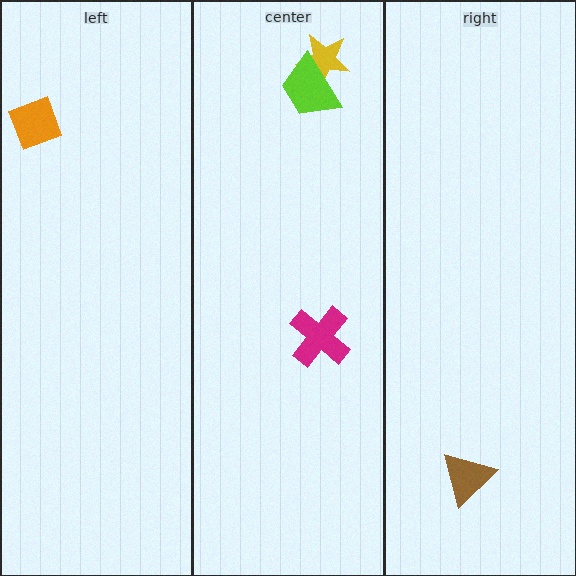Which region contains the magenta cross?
The center region.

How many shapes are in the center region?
3.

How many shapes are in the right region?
1.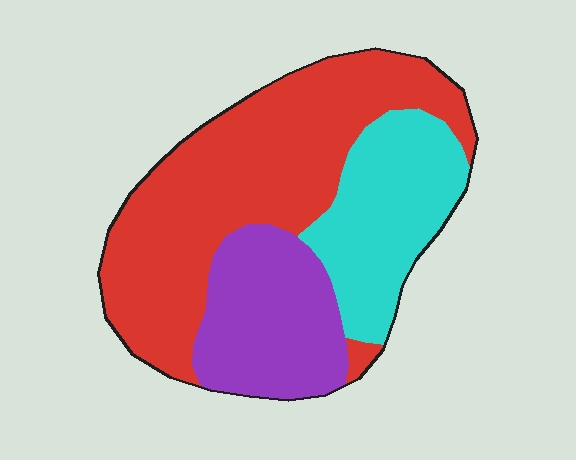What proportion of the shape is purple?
Purple covers around 25% of the shape.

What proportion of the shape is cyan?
Cyan covers 24% of the shape.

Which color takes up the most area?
Red, at roughly 50%.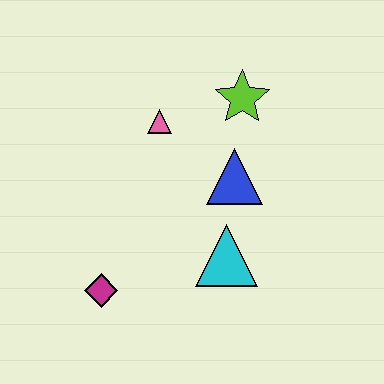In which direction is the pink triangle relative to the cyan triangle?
The pink triangle is above the cyan triangle.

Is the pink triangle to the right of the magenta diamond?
Yes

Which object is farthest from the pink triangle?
The magenta diamond is farthest from the pink triangle.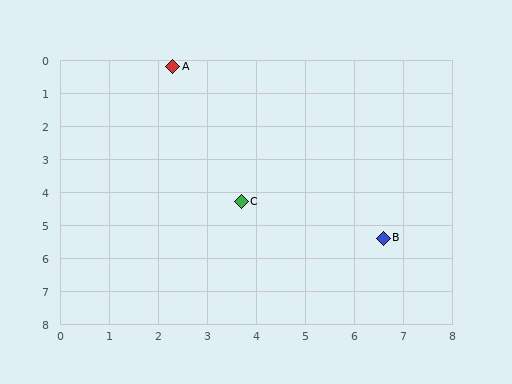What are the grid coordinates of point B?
Point B is at approximately (6.6, 5.4).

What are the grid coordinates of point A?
Point A is at approximately (2.3, 0.2).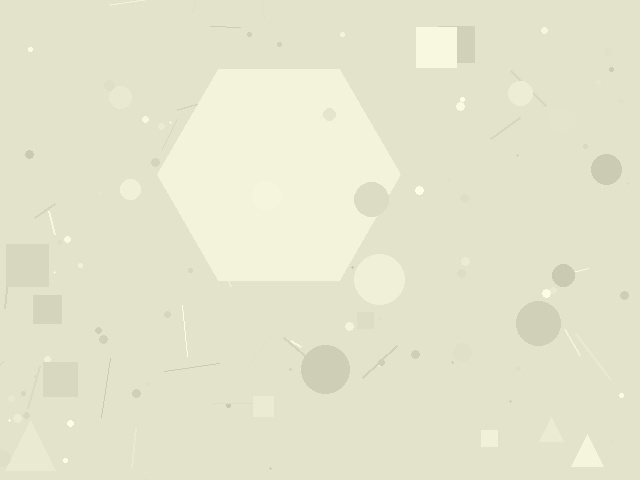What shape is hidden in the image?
A hexagon is hidden in the image.